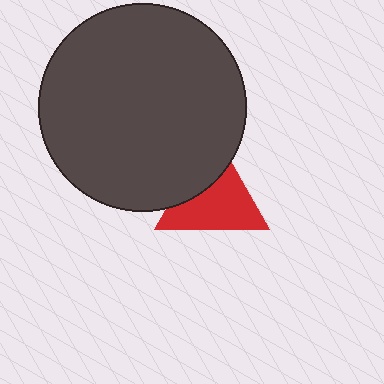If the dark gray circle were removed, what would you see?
You would see the complete red triangle.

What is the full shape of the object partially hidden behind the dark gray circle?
The partially hidden object is a red triangle.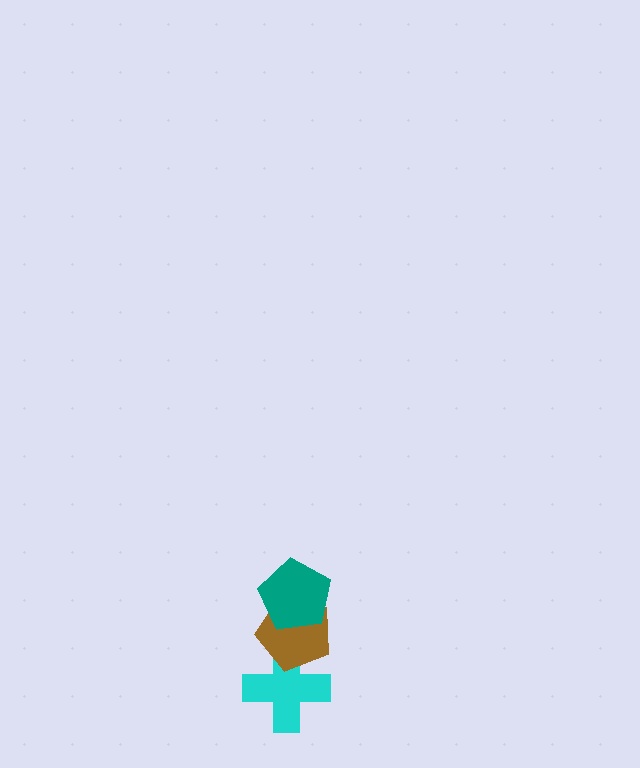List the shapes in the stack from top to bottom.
From top to bottom: the teal pentagon, the brown pentagon, the cyan cross.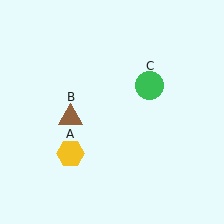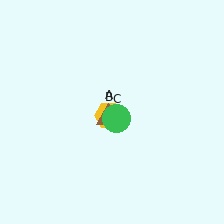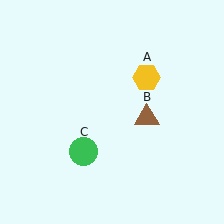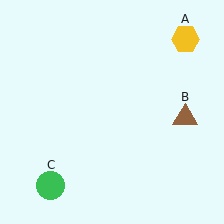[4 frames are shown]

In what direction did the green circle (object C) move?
The green circle (object C) moved down and to the left.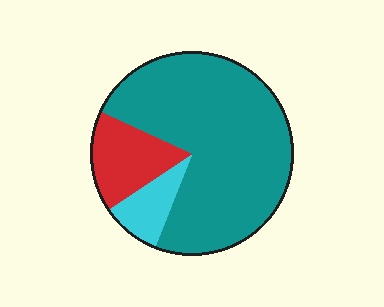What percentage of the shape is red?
Red takes up less than a sixth of the shape.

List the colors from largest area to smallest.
From largest to smallest: teal, red, cyan.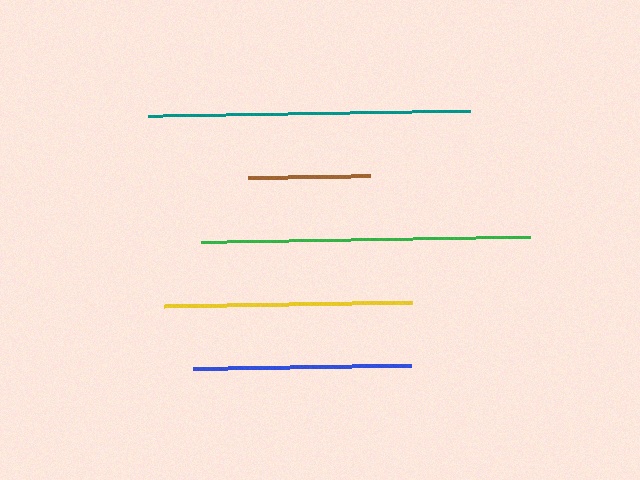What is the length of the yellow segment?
The yellow segment is approximately 248 pixels long.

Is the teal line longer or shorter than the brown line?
The teal line is longer than the brown line.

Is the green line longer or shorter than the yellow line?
The green line is longer than the yellow line.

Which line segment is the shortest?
The brown line is the shortest at approximately 122 pixels.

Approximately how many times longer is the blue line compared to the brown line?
The blue line is approximately 1.8 times the length of the brown line.